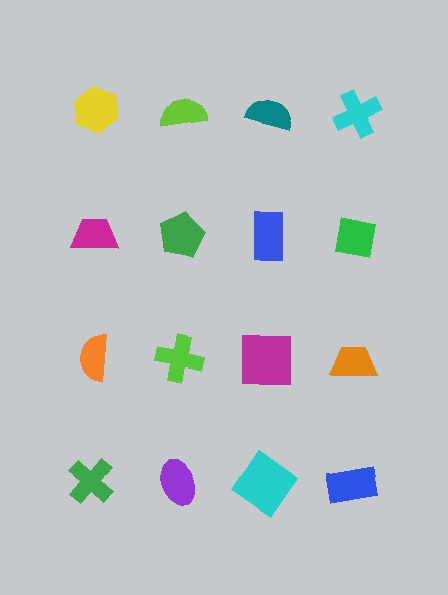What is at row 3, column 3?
A magenta square.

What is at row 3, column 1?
An orange semicircle.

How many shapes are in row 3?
4 shapes.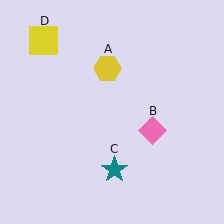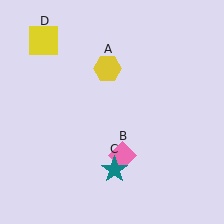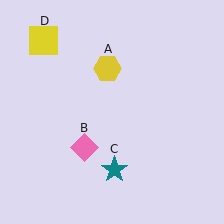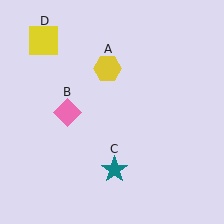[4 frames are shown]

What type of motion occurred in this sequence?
The pink diamond (object B) rotated clockwise around the center of the scene.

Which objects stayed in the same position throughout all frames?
Yellow hexagon (object A) and teal star (object C) and yellow square (object D) remained stationary.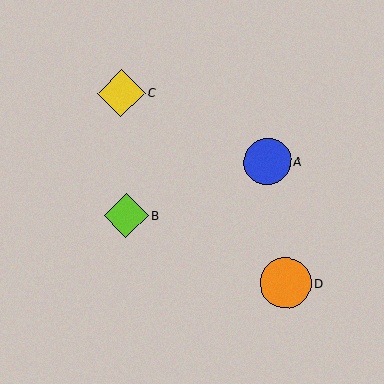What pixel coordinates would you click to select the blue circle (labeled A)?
Click at (267, 162) to select the blue circle A.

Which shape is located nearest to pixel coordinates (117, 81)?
The yellow diamond (labeled C) at (121, 93) is nearest to that location.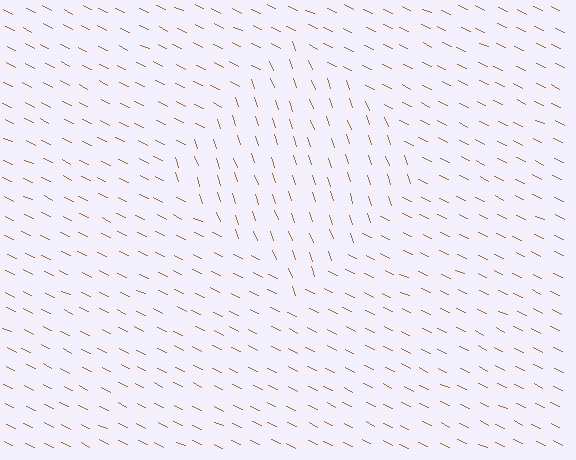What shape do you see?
I see a diamond.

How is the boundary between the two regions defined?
The boundary is defined purely by a change in line orientation (approximately 45 degrees difference). All lines are the same color and thickness.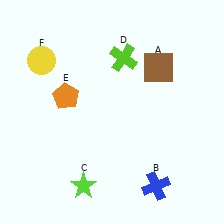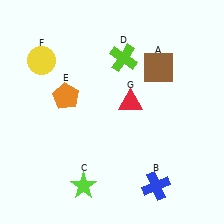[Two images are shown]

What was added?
A red triangle (G) was added in Image 2.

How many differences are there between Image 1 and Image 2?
There is 1 difference between the two images.